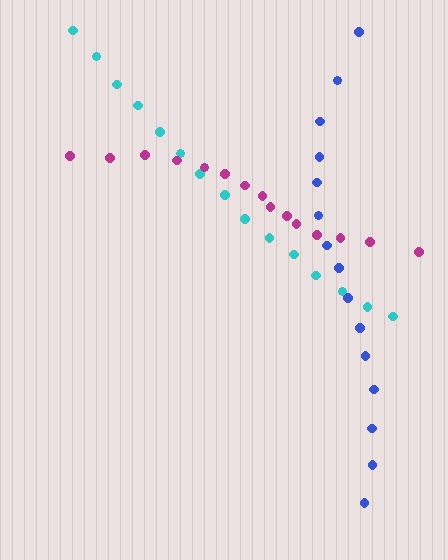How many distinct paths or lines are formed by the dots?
There are 3 distinct paths.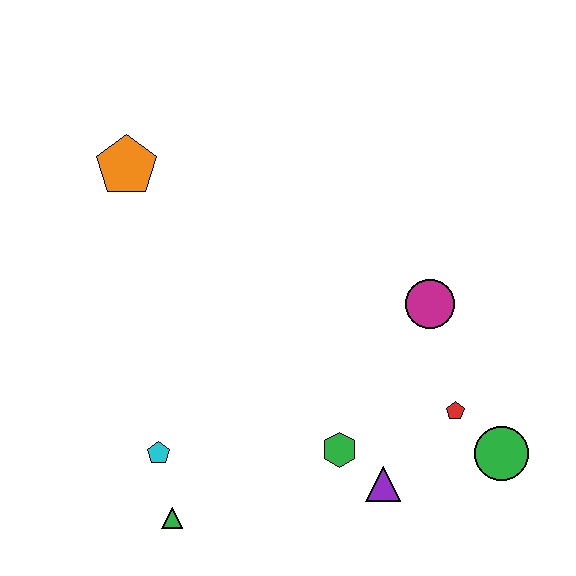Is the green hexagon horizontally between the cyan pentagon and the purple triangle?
Yes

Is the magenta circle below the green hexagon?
No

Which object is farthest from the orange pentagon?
The green circle is farthest from the orange pentagon.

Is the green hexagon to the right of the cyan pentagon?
Yes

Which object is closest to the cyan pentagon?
The green triangle is closest to the cyan pentagon.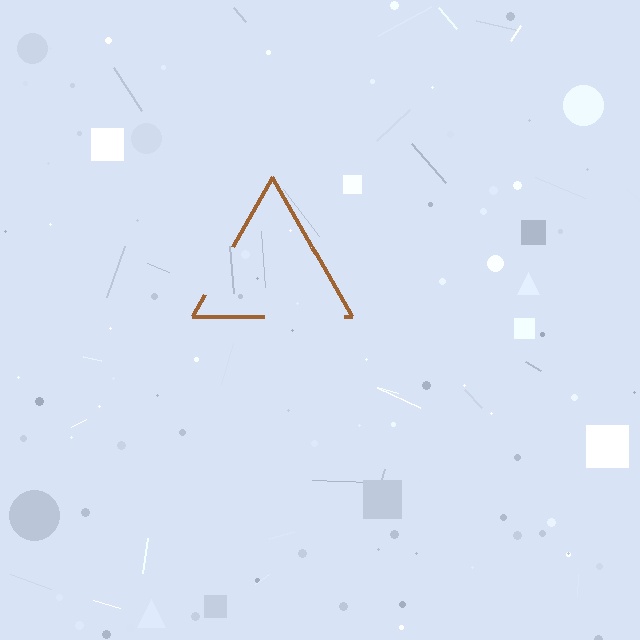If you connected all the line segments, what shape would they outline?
They would outline a triangle.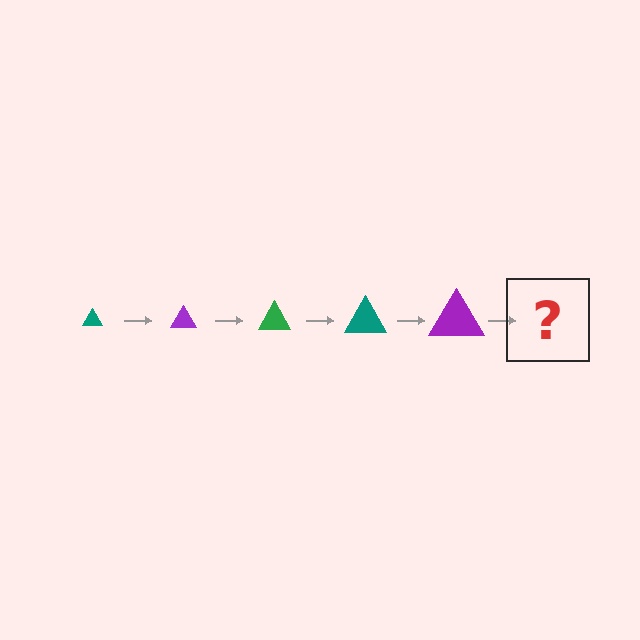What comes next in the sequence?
The next element should be a green triangle, larger than the previous one.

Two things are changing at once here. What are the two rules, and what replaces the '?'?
The two rules are that the triangle grows larger each step and the color cycles through teal, purple, and green. The '?' should be a green triangle, larger than the previous one.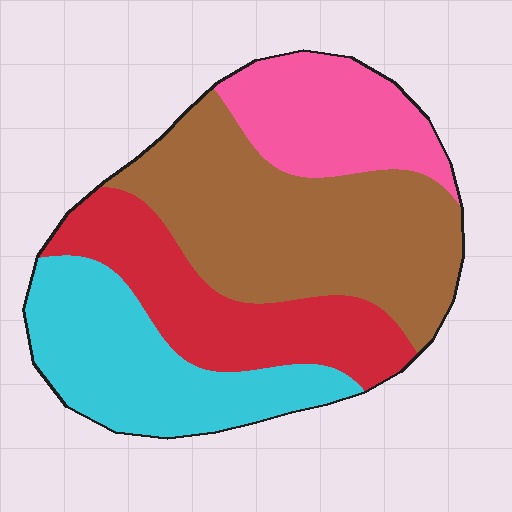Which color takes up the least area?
Pink, at roughly 15%.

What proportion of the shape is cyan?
Cyan covers around 25% of the shape.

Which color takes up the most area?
Brown, at roughly 35%.